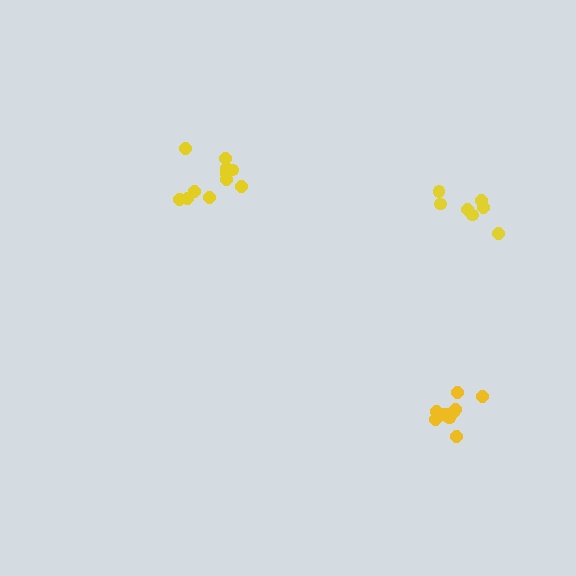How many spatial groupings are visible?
There are 3 spatial groupings.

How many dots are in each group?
Group 1: 10 dots, Group 2: 11 dots, Group 3: 7 dots (28 total).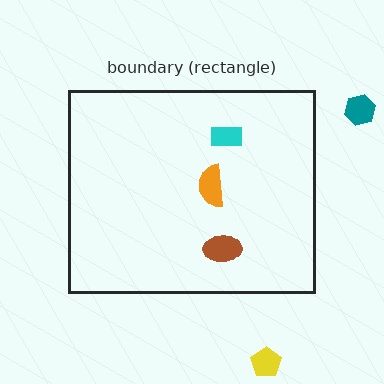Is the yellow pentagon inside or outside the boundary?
Outside.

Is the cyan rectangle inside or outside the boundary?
Inside.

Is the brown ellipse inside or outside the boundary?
Inside.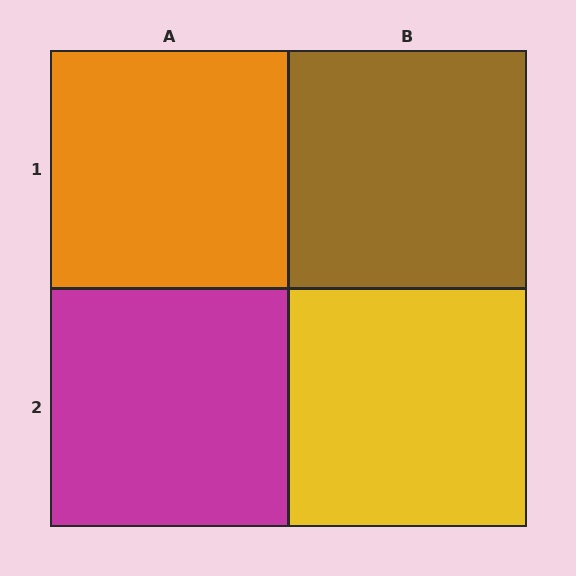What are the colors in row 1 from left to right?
Orange, brown.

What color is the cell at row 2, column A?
Magenta.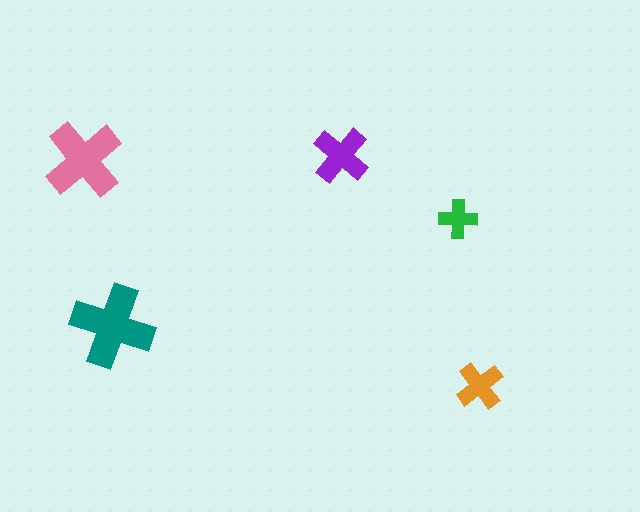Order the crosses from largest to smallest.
the teal one, the pink one, the purple one, the orange one, the green one.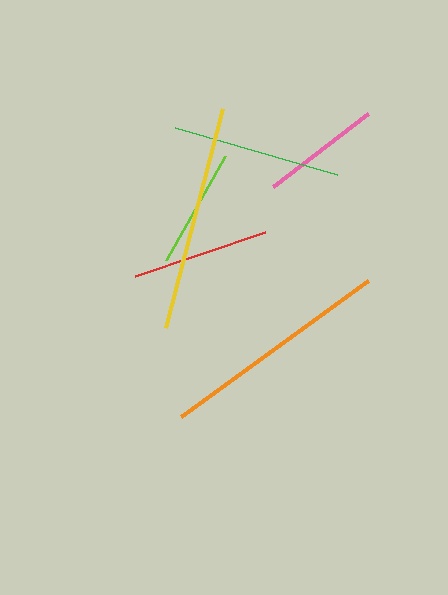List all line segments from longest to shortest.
From longest to shortest: orange, yellow, green, red, pink, lime.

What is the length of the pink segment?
The pink segment is approximately 120 pixels long.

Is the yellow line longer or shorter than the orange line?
The orange line is longer than the yellow line.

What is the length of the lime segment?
The lime segment is approximately 119 pixels long.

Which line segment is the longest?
The orange line is the longest at approximately 232 pixels.